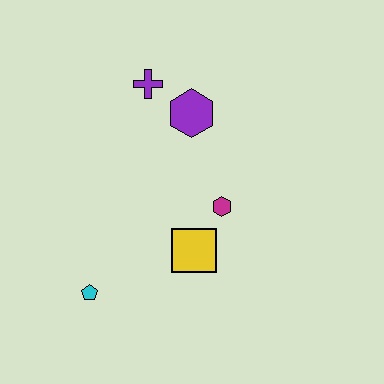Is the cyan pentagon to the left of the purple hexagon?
Yes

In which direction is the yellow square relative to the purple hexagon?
The yellow square is below the purple hexagon.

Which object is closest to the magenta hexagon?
The yellow square is closest to the magenta hexagon.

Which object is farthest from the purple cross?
The cyan pentagon is farthest from the purple cross.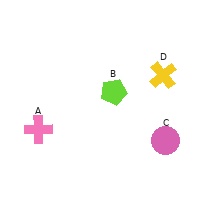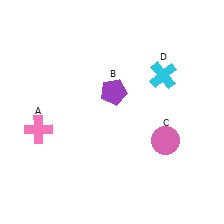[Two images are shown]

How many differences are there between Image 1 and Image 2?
There are 2 differences between the two images.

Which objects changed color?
B changed from lime to purple. D changed from yellow to cyan.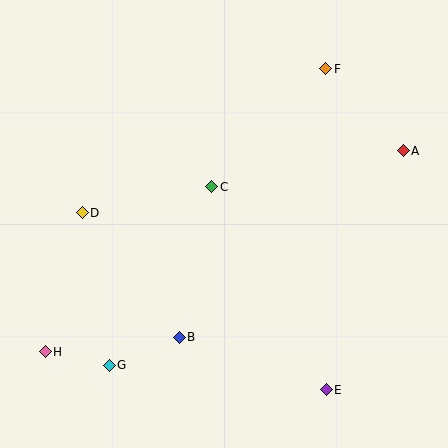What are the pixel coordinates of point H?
Point H is at (45, 352).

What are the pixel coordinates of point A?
Point A is at (403, 151).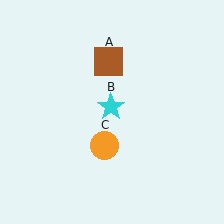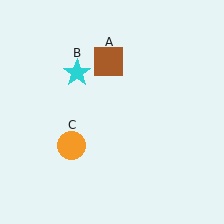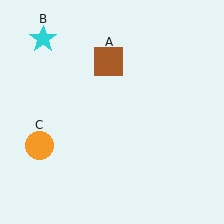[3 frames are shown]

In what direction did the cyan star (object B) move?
The cyan star (object B) moved up and to the left.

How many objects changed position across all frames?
2 objects changed position: cyan star (object B), orange circle (object C).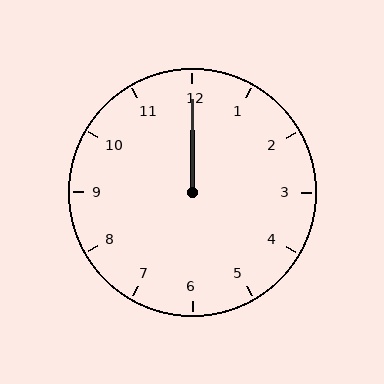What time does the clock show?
12:00.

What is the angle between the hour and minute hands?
Approximately 0 degrees.